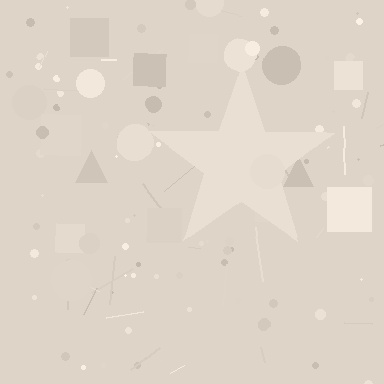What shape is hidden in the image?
A star is hidden in the image.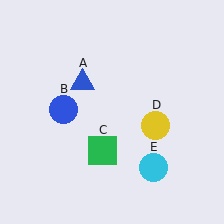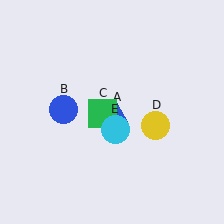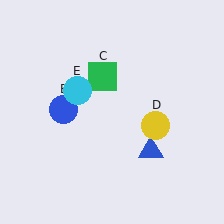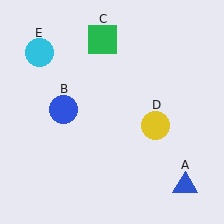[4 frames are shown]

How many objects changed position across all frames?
3 objects changed position: blue triangle (object A), green square (object C), cyan circle (object E).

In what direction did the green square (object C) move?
The green square (object C) moved up.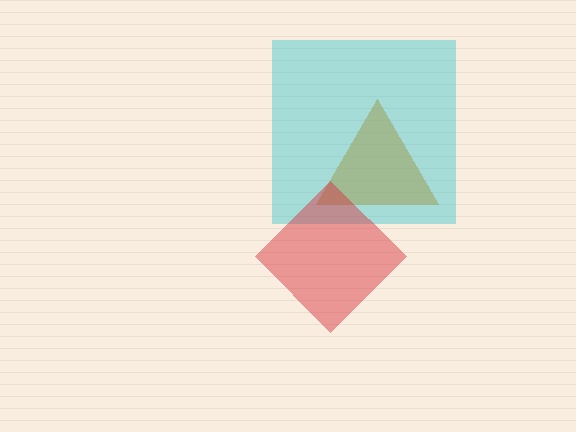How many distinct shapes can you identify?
There are 3 distinct shapes: an orange triangle, a cyan square, a red diamond.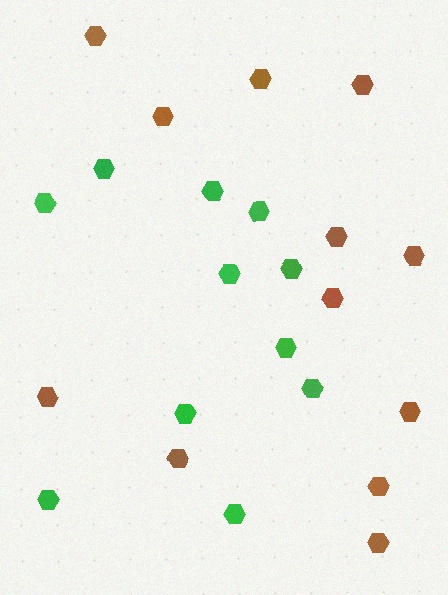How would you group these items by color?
There are 2 groups: one group of brown hexagons (12) and one group of green hexagons (11).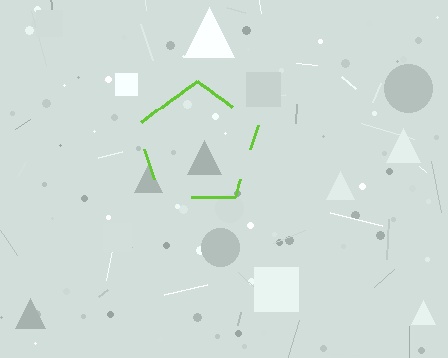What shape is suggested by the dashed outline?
The dashed outline suggests a pentagon.